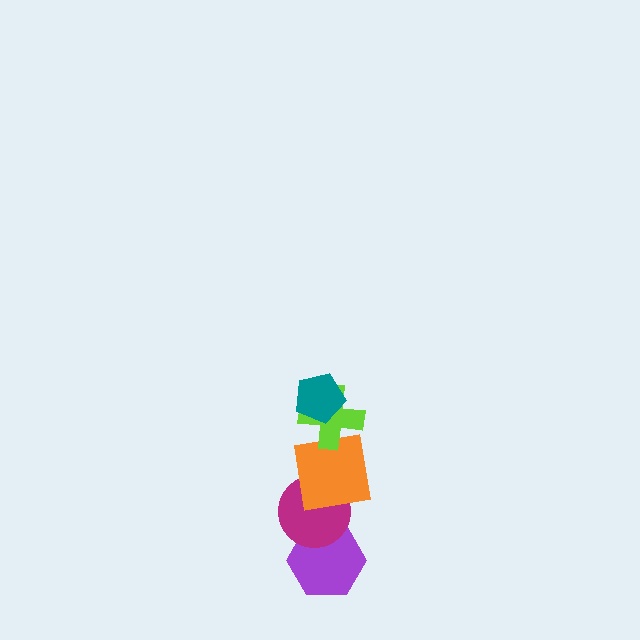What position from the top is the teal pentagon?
The teal pentagon is 1st from the top.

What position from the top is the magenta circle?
The magenta circle is 4th from the top.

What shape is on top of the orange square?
The lime cross is on top of the orange square.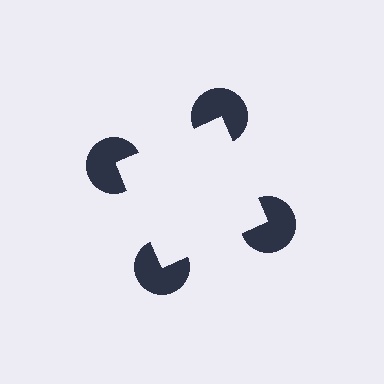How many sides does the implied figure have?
4 sides.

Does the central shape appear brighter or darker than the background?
It typically appears slightly brighter than the background, even though no actual brightness change is drawn.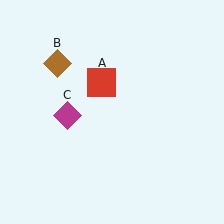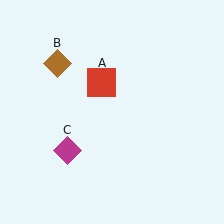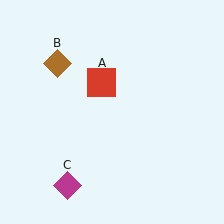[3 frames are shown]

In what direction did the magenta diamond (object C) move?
The magenta diamond (object C) moved down.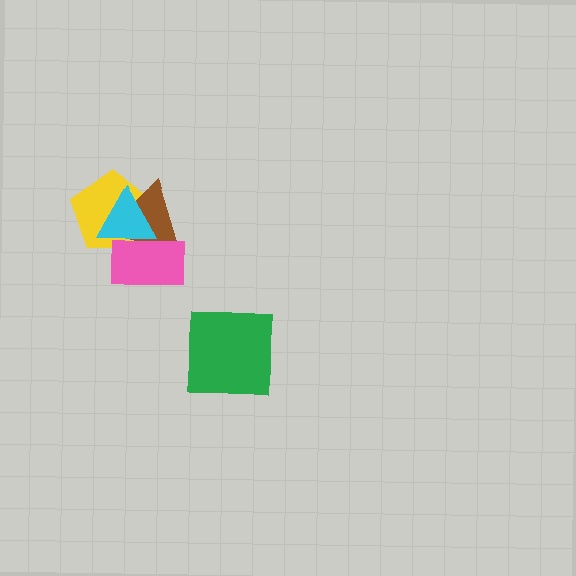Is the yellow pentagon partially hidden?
Yes, it is partially covered by another shape.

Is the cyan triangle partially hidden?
No, no other shape covers it.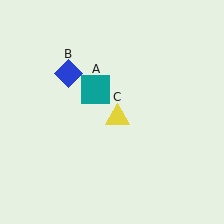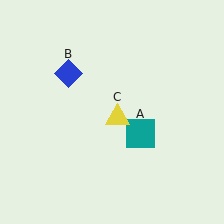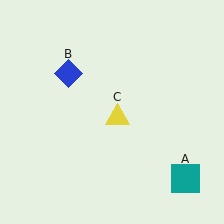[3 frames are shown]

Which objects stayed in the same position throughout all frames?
Blue diamond (object B) and yellow triangle (object C) remained stationary.